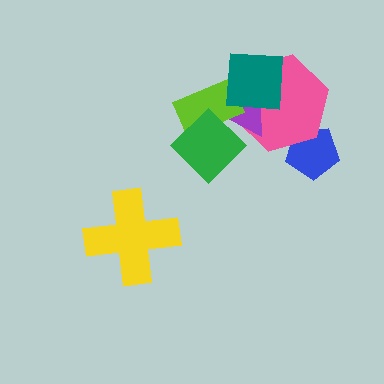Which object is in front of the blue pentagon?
The pink hexagon is in front of the blue pentagon.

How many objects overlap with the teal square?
2 objects overlap with the teal square.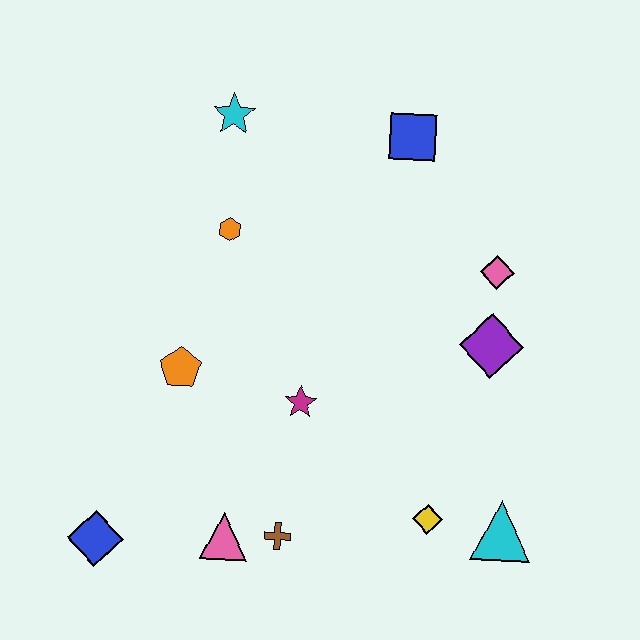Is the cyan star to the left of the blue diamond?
No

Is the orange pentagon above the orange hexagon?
No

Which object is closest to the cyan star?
The orange hexagon is closest to the cyan star.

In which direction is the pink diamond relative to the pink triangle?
The pink diamond is above the pink triangle.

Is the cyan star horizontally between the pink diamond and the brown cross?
No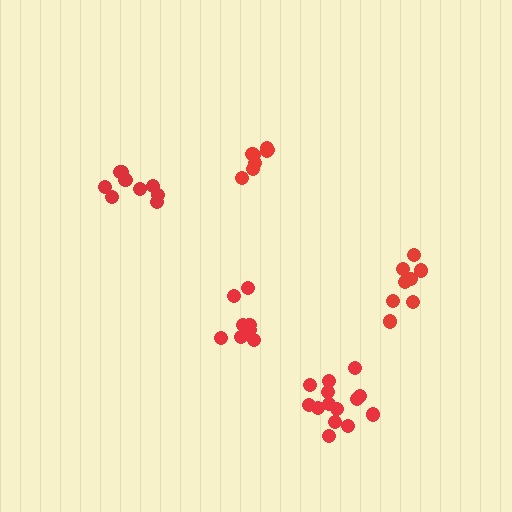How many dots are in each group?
Group 1: 8 dots, Group 2: 8 dots, Group 3: 8 dots, Group 4: 9 dots, Group 5: 14 dots (47 total).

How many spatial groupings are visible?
There are 5 spatial groupings.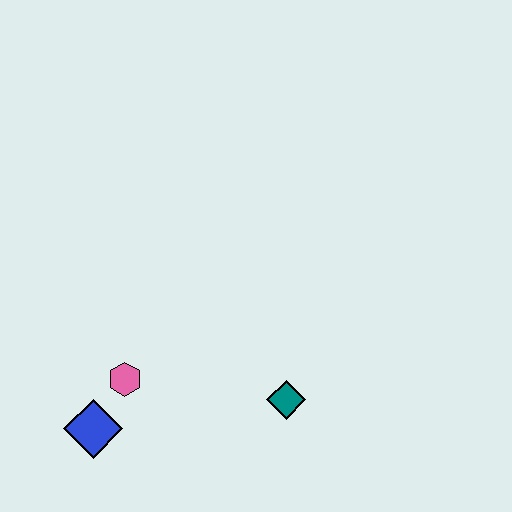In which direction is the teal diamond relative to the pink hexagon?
The teal diamond is to the right of the pink hexagon.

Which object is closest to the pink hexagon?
The blue diamond is closest to the pink hexagon.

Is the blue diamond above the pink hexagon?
No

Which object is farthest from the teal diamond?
The blue diamond is farthest from the teal diamond.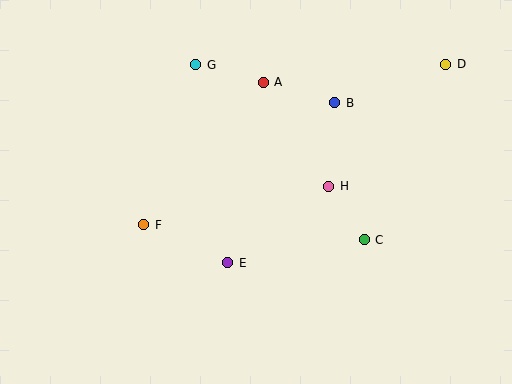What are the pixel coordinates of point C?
Point C is at (364, 240).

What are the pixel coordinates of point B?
Point B is at (335, 103).